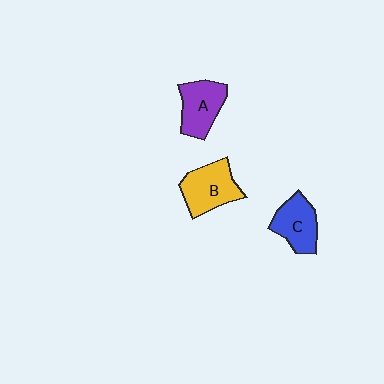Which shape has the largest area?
Shape B (yellow).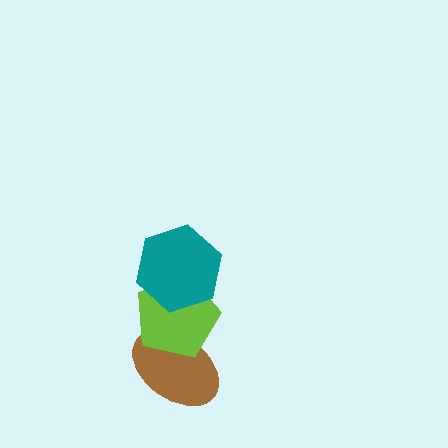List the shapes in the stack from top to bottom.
From top to bottom: the teal hexagon, the lime pentagon, the brown ellipse.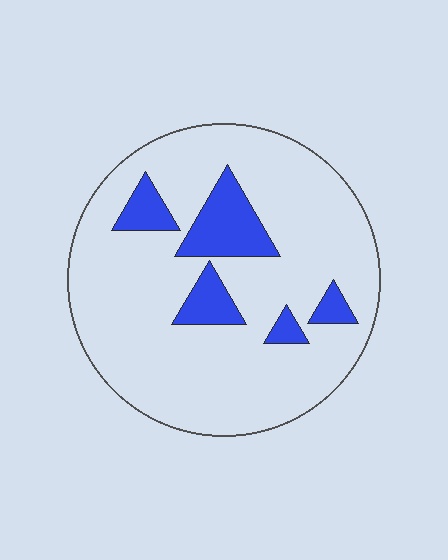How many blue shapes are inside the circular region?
5.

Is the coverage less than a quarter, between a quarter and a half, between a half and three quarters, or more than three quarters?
Less than a quarter.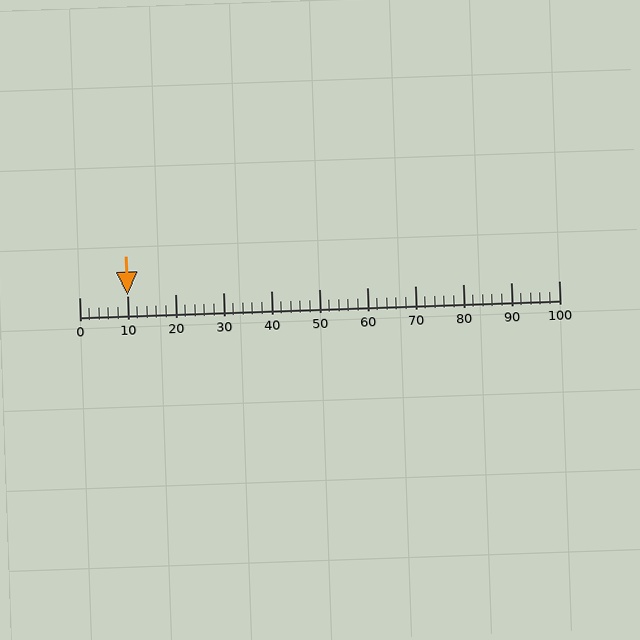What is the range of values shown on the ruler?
The ruler shows values from 0 to 100.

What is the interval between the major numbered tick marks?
The major tick marks are spaced 10 units apart.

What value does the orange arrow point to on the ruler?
The orange arrow points to approximately 10.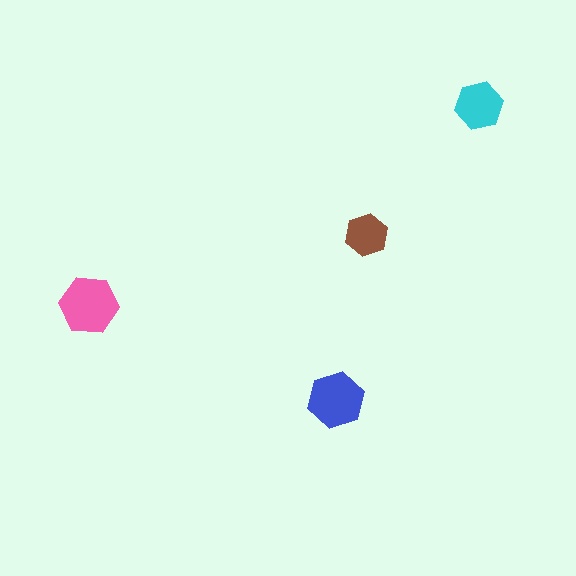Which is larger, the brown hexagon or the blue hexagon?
The blue one.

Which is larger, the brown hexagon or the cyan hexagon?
The cyan one.